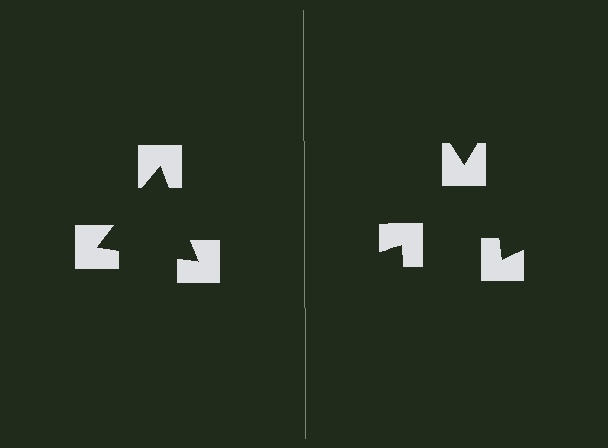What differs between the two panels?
The notched squares are positioned identically on both sides; only the wedge orientations differ. On the left they align to a triangle; on the right they are misaligned.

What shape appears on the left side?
An illusory triangle.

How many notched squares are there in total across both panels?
6 — 3 on each side.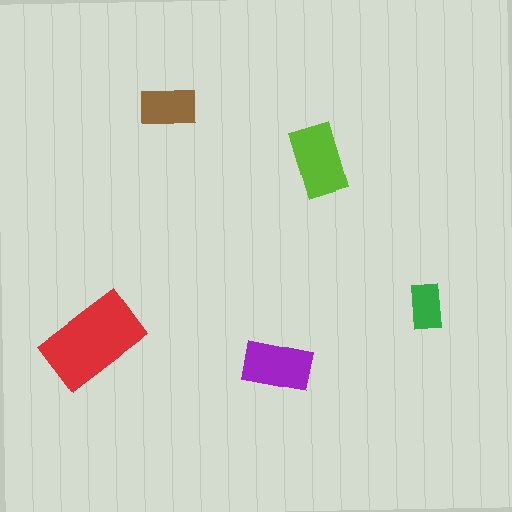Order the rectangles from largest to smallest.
the red one, the lime one, the purple one, the brown one, the green one.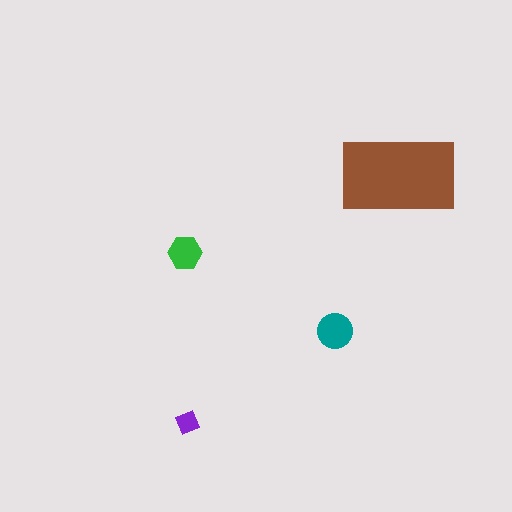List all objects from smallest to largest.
The purple diamond, the green hexagon, the teal circle, the brown rectangle.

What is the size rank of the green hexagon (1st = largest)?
3rd.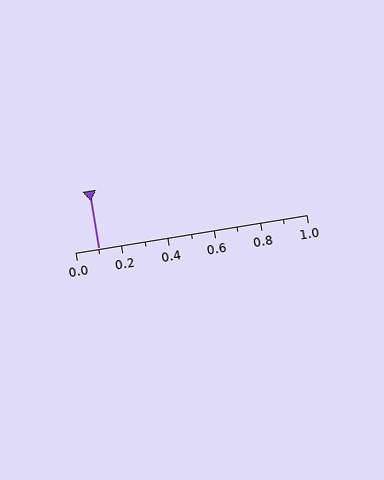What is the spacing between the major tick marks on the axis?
The major ticks are spaced 0.2 apart.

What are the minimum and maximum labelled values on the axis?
The axis runs from 0.0 to 1.0.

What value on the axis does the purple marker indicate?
The marker indicates approximately 0.1.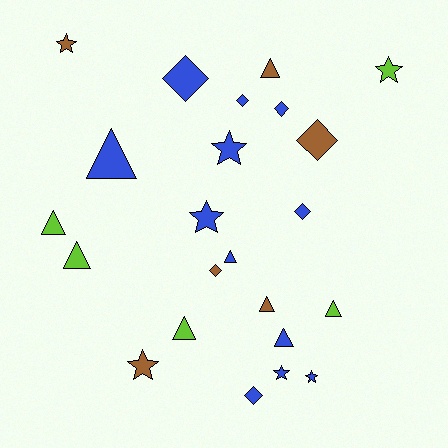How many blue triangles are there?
There are 3 blue triangles.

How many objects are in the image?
There are 23 objects.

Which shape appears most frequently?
Triangle, with 9 objects.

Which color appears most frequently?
Blue, with 12 objects.